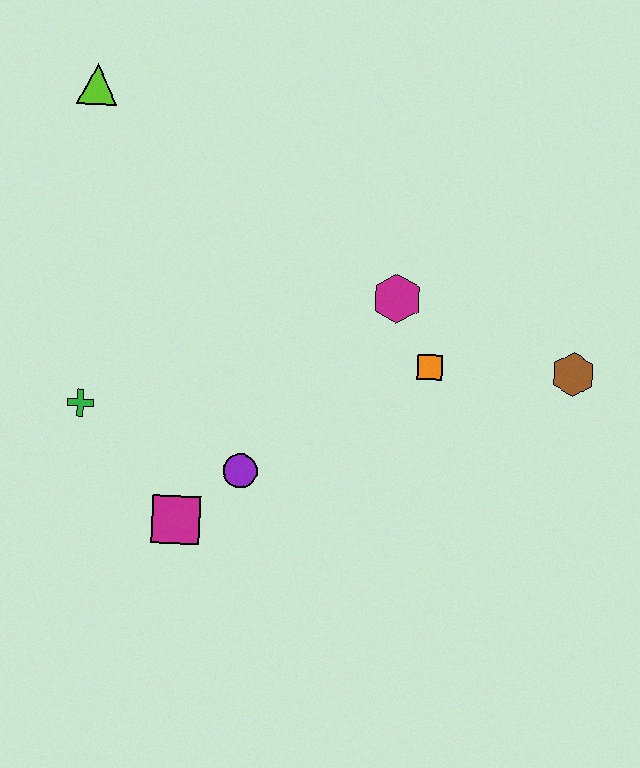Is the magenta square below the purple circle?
Yes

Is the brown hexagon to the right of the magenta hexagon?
Yes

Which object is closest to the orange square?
The magenta hexagon is closest to the orange square.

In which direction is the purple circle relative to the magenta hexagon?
The purple circle is below the magenta hexagon.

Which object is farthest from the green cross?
The brown hexagon is farthest from the green cross.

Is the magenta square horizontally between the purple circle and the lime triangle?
Yes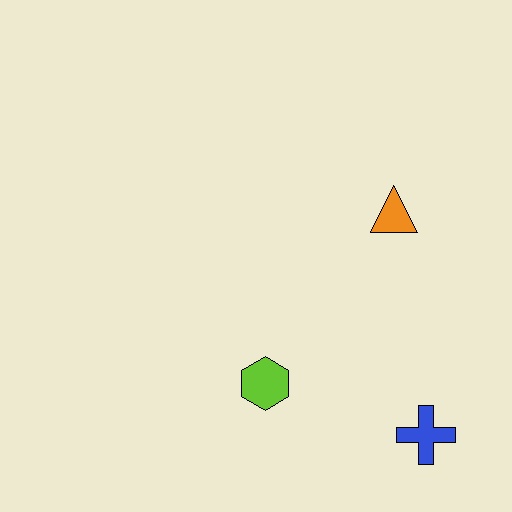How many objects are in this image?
There are 3 objects.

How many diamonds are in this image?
There are no diamonds.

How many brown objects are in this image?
There are no brown objects.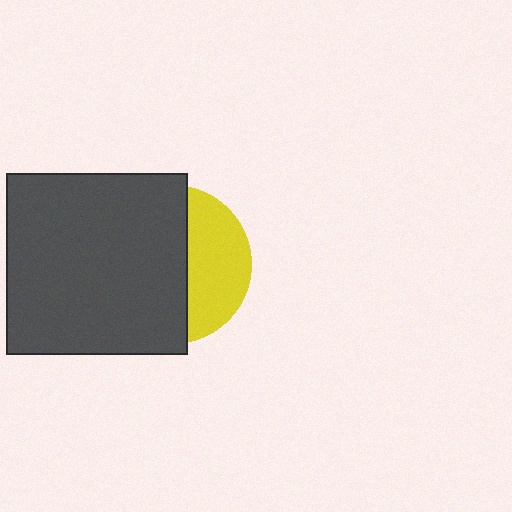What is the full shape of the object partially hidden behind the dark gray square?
The partially hidden object is a yellow circle.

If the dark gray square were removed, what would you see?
You would see the complete yellow circle.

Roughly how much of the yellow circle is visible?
A small part of it is visible (roughly 38%).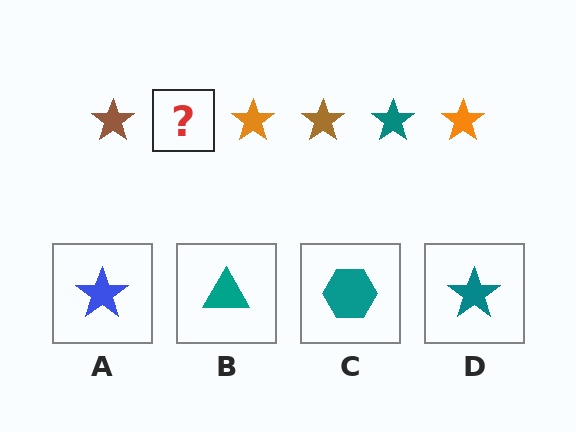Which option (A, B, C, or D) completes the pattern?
D.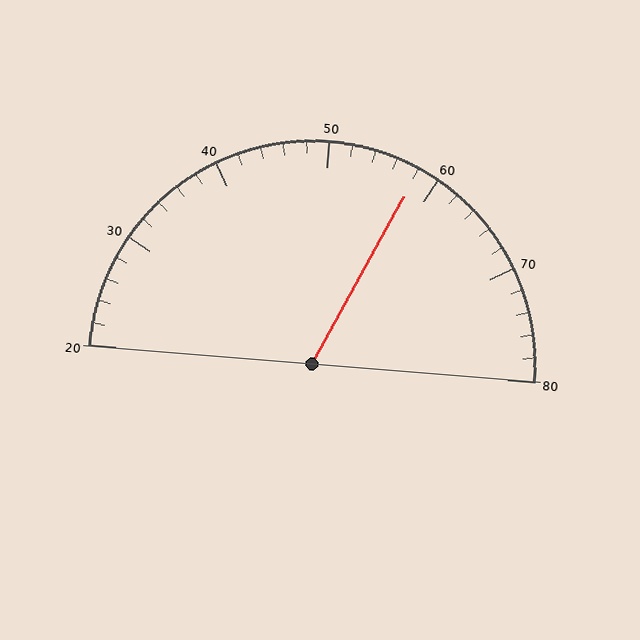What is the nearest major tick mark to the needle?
The nearest major tick mark is 60.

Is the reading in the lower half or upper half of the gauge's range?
The reading is in the upper half of the range (20 to 80).